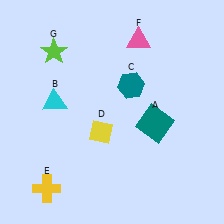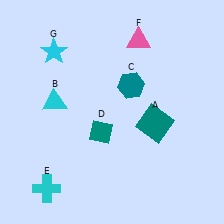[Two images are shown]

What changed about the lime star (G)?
In Image 1, G is lime. In Image 2, it changed to cyan.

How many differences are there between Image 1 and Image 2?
There are 3 differences between the two images.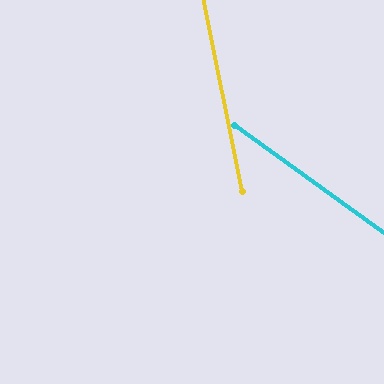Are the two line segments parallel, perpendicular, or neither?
Neither parallel nor perpendicular — they differ by about 43°.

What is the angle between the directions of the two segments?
Approximately 43 degrees.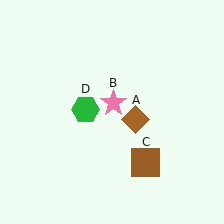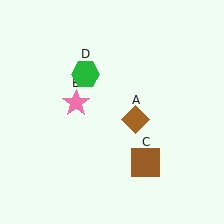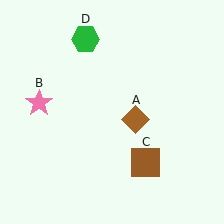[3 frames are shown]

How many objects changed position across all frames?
2 objects changed position: pink star (object B), green hexagon (object D).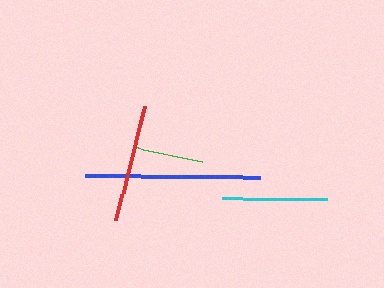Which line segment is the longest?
The blue line is the longest at approximately 175 pixels.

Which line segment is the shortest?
The green line is the shortest at approximately 71 pixels.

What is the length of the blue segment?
The blue segment is approximately 175 pixels long.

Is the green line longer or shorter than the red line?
The red line is longer than the green line.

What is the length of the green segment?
The green segment is approximately 71 pixels long.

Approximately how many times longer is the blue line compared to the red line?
The blue line is approximately 1.5 times the length of the red line.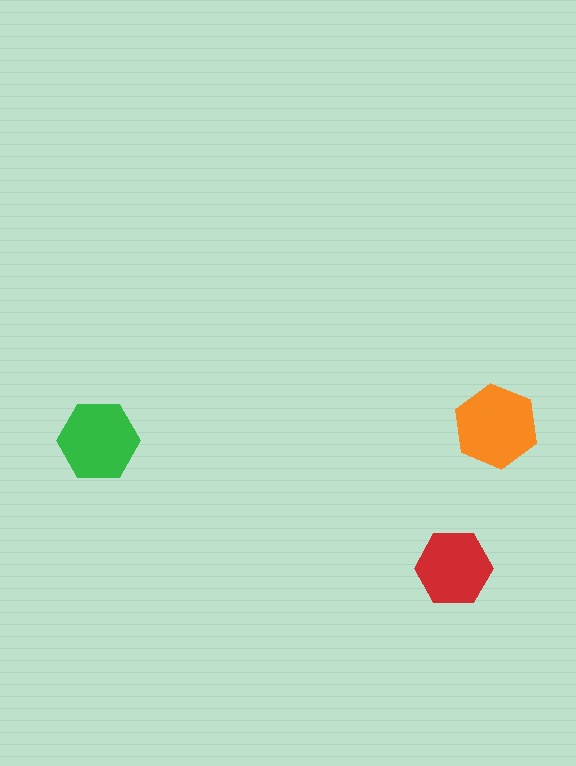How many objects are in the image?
There are 3 objects in the image.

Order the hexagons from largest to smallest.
the orange one, the green one, the red one.